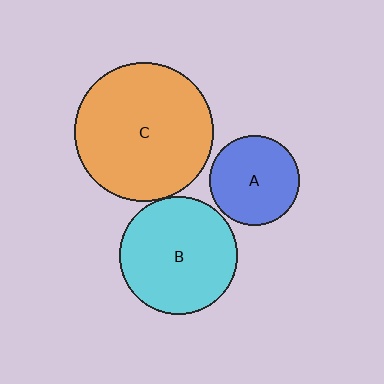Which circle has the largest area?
Circle C (orange).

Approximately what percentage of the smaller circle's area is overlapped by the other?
Approximately 5%.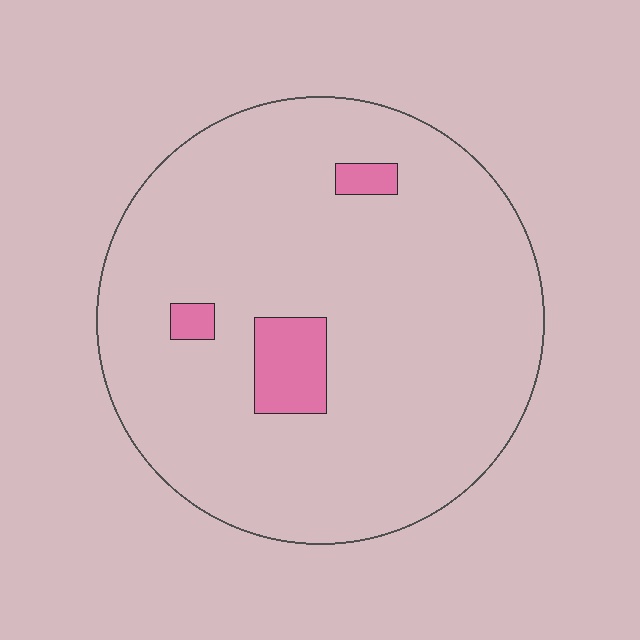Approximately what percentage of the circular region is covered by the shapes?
Approximately 5%.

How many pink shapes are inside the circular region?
3.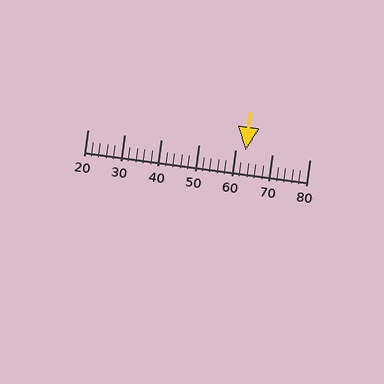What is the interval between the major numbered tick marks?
The major tick marks are spaced 10 units apart.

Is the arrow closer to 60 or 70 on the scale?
The arrow is closer to 60.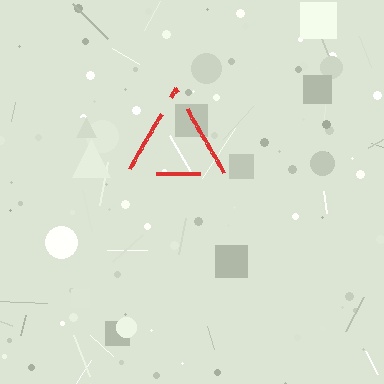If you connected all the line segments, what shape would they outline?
They would outline a triangle.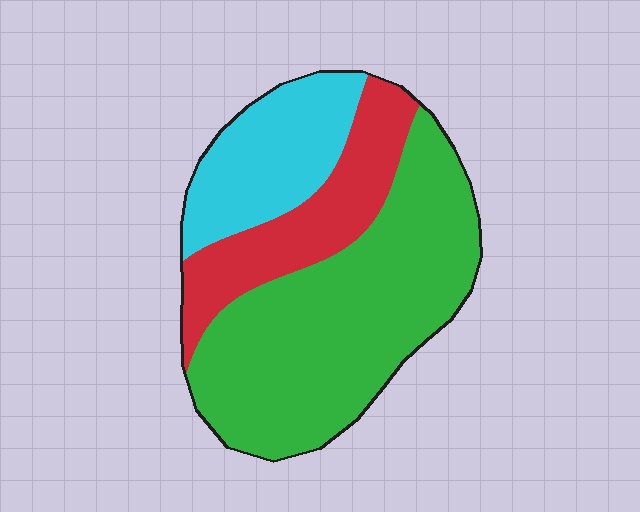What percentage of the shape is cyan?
Cyan takes up about one fifth (1/5) of the shape.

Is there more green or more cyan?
Green.